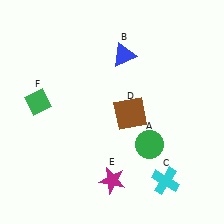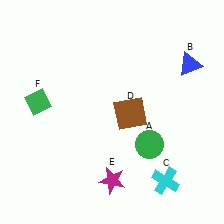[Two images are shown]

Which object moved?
The blue triangle (B) moved right.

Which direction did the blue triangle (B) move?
The blue triangle (B) moved right.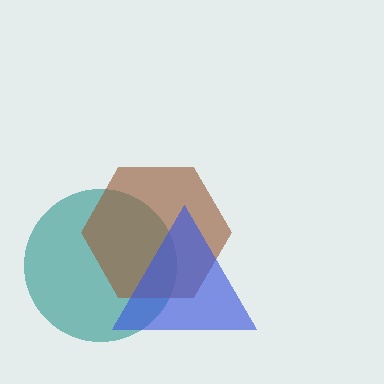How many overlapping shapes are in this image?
There are 3 overlapping shapes in the image.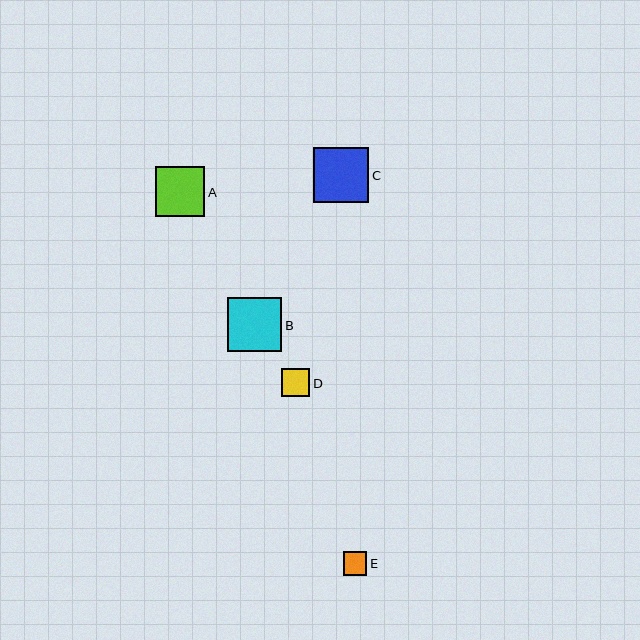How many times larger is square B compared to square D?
Square B is approximately 2.0 times the size of square D.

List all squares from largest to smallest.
From largest to smallest: C, B, A, D, E.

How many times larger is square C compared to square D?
Square C is approximately 2.0 times the size of square D.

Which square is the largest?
Square C is the largest with a size of approximately 55 pixels.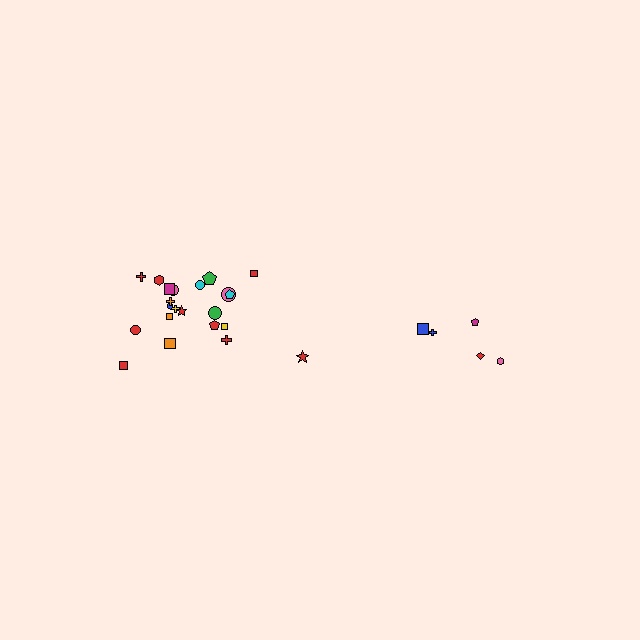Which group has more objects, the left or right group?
The left group.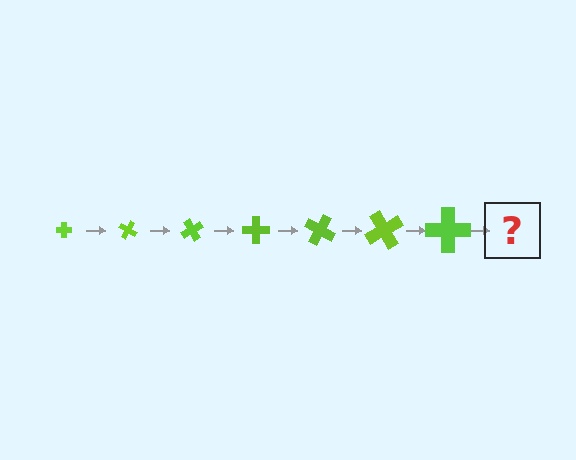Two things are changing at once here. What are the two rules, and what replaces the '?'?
The two rules are that the cross grows larger each step and it rotates 30 degrees each step. The '?' should be a cross, larger than the previous one and rotated 210 degrees from the start.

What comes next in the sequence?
The next element should be a cross, larger than the previous one and rotated 210 degrees from the start.